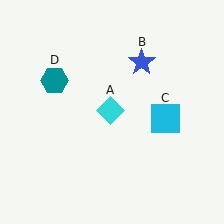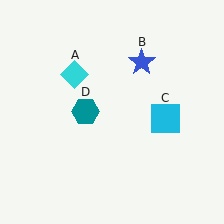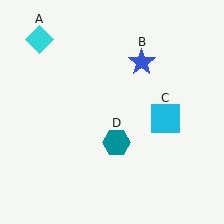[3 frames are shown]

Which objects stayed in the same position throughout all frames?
Blue star (object B) and cyan square (object C) remained stationary.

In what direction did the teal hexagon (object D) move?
The teal hexagon (object D) moved down and to the right.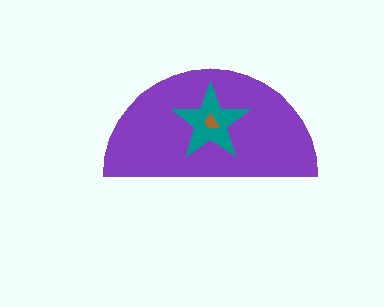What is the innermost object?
The brown trapezoid.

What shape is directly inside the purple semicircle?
The teal star.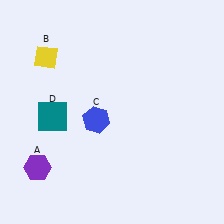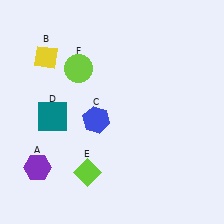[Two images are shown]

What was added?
A lime diamond (E), a lime circle (F) were added in Image 2.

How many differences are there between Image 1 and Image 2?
There are 2 differences between the two images.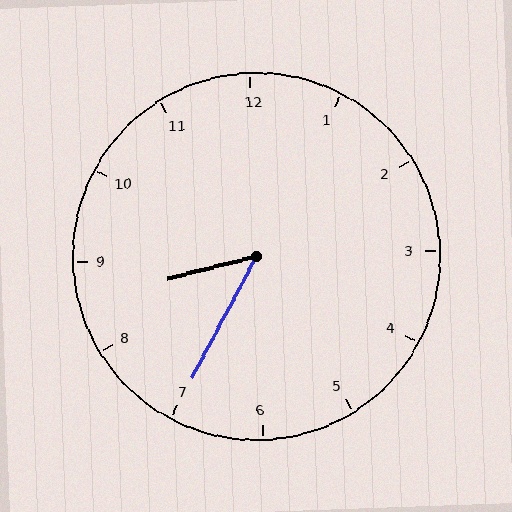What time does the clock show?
8:35.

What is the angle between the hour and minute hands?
Approximately 48 degrees.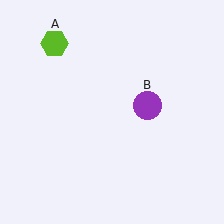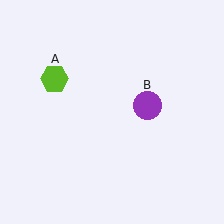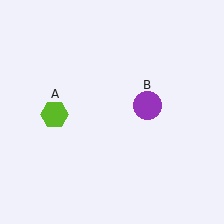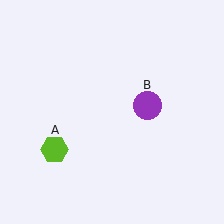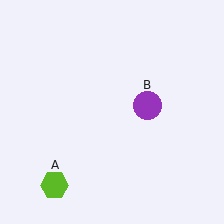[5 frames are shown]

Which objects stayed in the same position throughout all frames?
Purple circle (object B) remained stationary.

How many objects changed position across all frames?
1 object changed position: lime hexagon (object A).